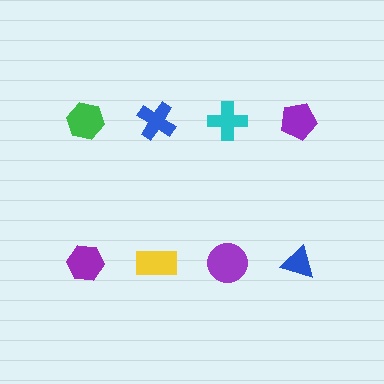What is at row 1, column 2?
A blue cross.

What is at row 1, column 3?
A cyan cross.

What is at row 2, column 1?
A purple hexagon.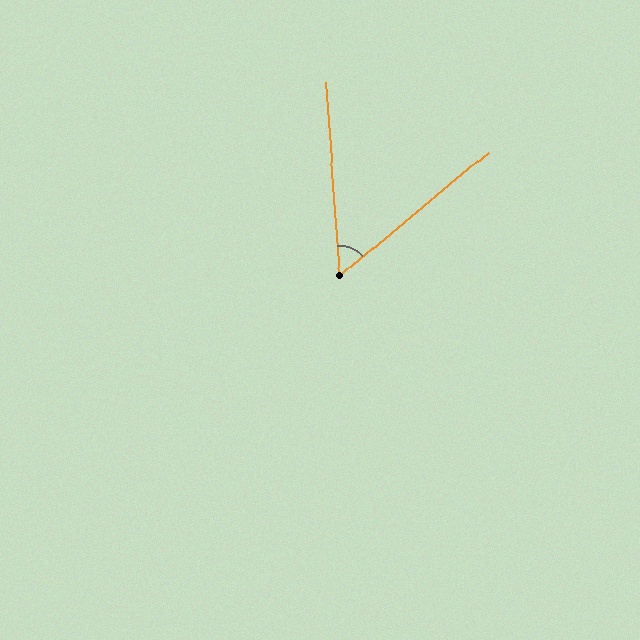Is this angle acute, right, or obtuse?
It is acute.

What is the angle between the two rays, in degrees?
Approximately 54 degrees.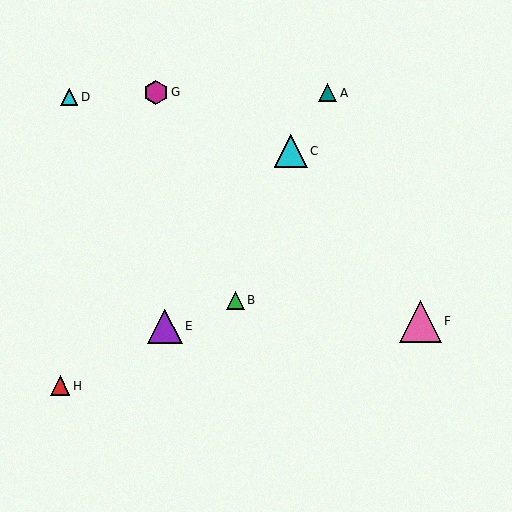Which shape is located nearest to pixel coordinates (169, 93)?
The magenta hexagon (labeled G) at (156, 92) is nearest to that location.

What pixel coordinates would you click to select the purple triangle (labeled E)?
Click at (165, 326) to select the purple triangle E.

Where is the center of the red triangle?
The center of the red triangle is at (60, 386).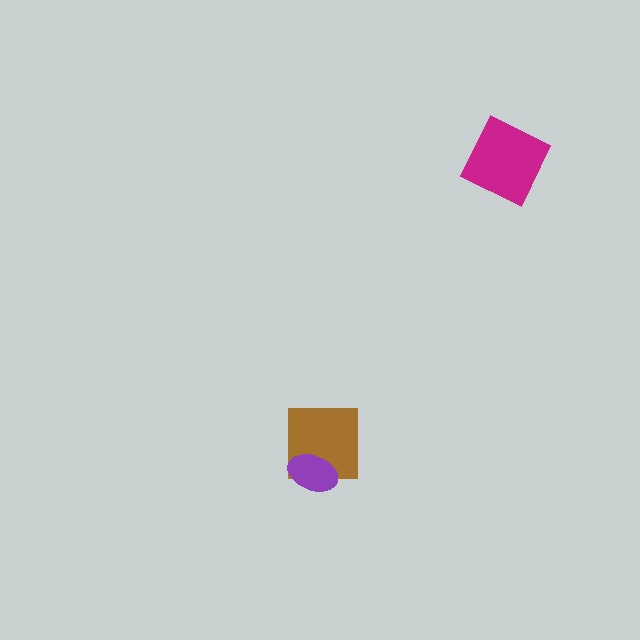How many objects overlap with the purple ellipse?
1 object overlaps with the purple ellipse.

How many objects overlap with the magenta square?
0 objects overlap with the magenta square.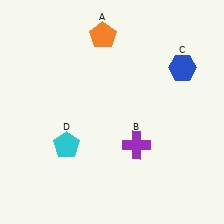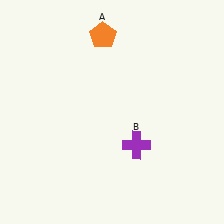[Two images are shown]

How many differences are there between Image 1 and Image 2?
There are 2 differences between the two images.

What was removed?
The blue hexagon (C), the cyan pentagon (D) were removed in Image 2.